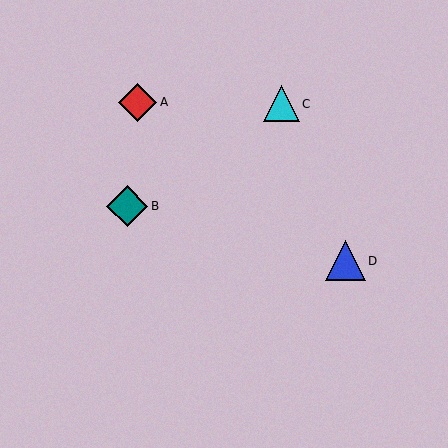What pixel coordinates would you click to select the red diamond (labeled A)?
Click at (137, 102) to select the red diamond A.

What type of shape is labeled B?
Shape B is a teal diamond.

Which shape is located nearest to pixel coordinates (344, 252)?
The blue triangle (labeled D) at (345, 261) is nearest to that location.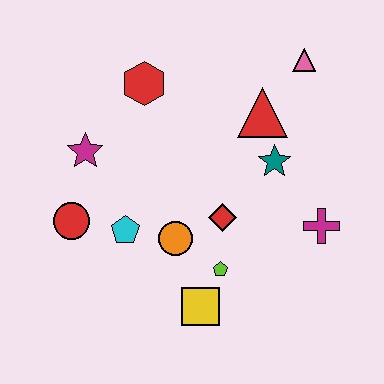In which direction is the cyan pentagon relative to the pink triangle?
The cyan pentagon is to the left of the pink triangle.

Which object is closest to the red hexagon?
The magenta star is closest to the red hexagon.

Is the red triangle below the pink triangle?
Yes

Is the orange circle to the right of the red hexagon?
Yes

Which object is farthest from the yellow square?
The pink triangle is farthest from the yellow square.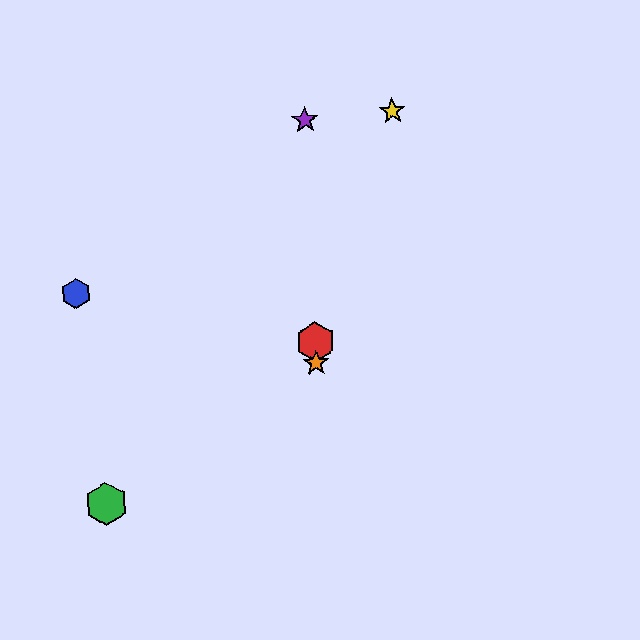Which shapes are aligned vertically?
The red hexagon, the purple star, the orange star are aligned vertically.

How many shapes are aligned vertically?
3 shapes (the red hexagon, the purple star, the orange star) are aligned vertically.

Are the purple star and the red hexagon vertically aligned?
Yes, both are at x≈305.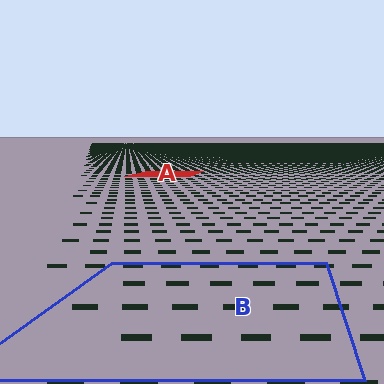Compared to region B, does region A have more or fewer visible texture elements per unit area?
Region A has more texture elements per unit area — they are packed more densely because it is farther away.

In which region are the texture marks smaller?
The texture marks are smaller in region A, because it is farther away.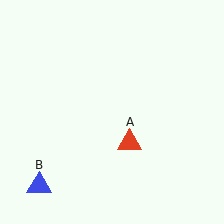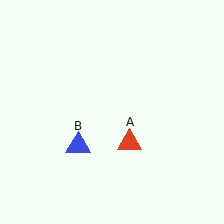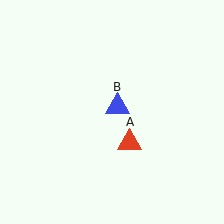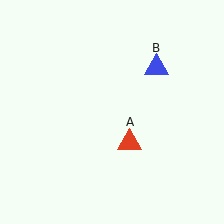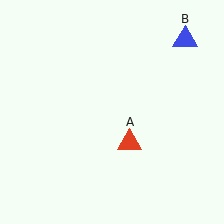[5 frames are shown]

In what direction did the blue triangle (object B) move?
The blue triangle (object B) moved up and to the right.